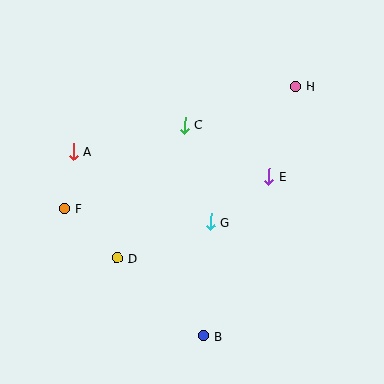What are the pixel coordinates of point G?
Point G is at (210, 222).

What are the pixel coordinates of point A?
Point A is at (73, 152).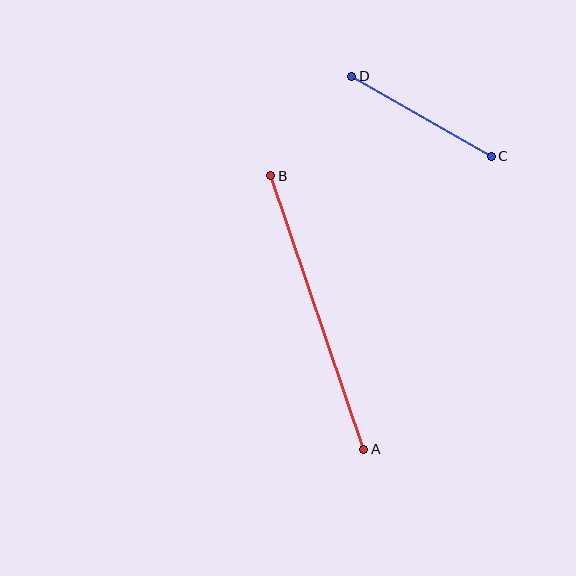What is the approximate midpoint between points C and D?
The midpoint is at approximately (421, 116) pixels.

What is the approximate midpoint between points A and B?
The midpoint is at approximately (317, 313) pixels.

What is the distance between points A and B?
The distance is approximately 289 pixels.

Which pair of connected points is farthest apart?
Points A and B are farthest apart.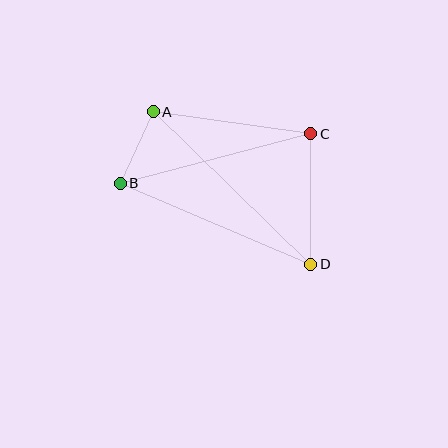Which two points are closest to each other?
Points A and B are closest to each other.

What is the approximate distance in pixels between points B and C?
The distance between B and C is approximately 196 pixels.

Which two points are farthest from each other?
Points A and D are farthest from each other.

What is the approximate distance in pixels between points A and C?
The distance between A and C is approximately 159 pixels.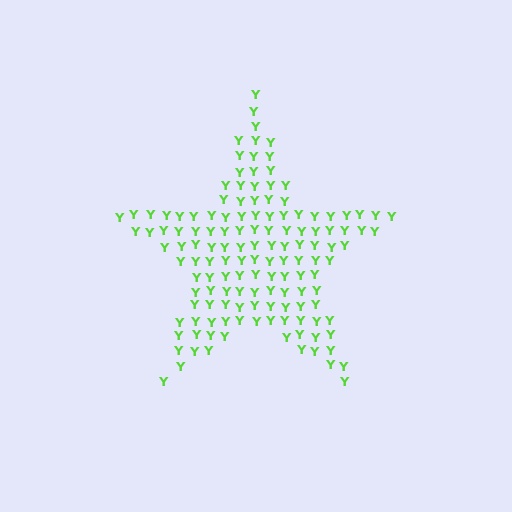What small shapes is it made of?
It is made of small letter Y's.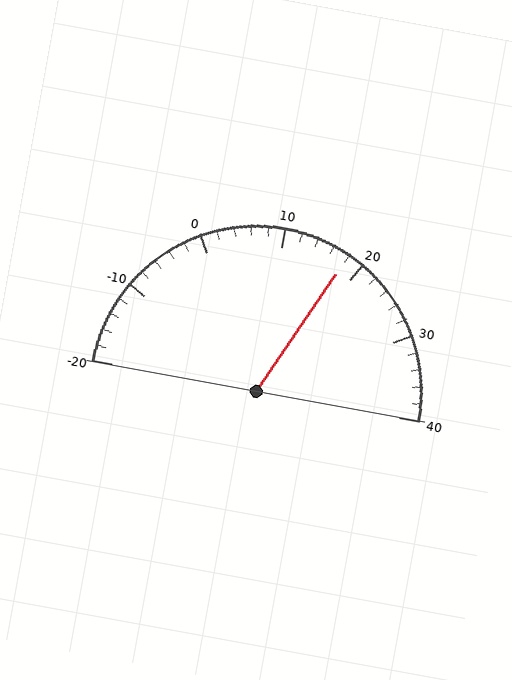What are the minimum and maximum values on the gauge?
The gauge ranges from -20 to 40.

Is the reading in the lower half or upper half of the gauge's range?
The reading is in the upper half of the range (-20 to 40).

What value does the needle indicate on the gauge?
The needle indicates approximately 18.